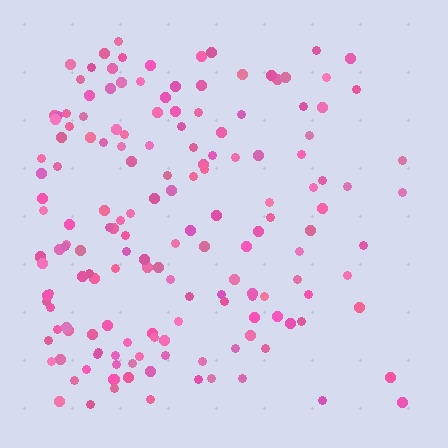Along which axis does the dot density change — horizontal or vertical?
Horizontal.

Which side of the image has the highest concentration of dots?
The left.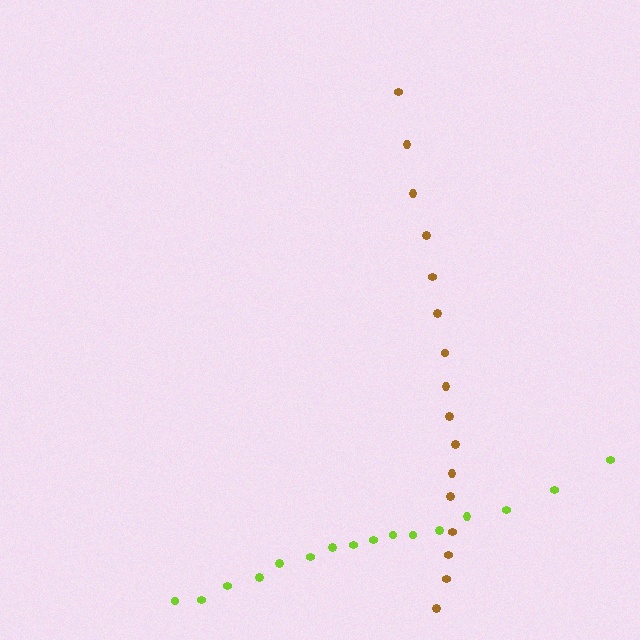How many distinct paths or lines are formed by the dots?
There are 2 distinct paths.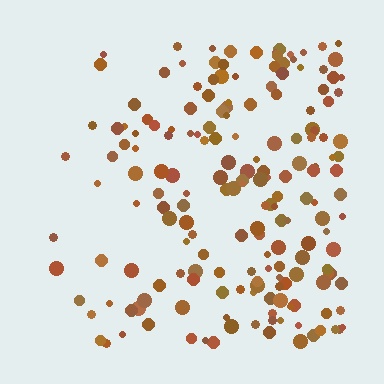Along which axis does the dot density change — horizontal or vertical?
Horizontal.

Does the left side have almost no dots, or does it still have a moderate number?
Still a moderate number, just noticeably fewer than the right.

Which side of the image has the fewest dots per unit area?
The left.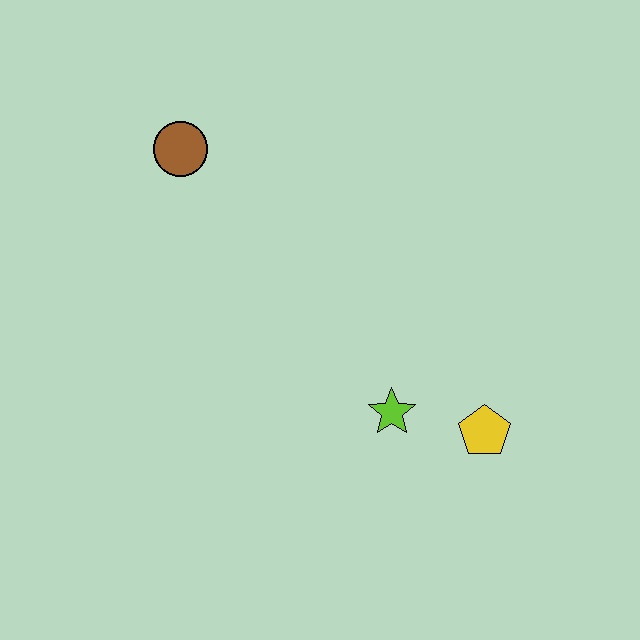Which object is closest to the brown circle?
The lime star is closest to the brown circle.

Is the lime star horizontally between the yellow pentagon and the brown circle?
Yes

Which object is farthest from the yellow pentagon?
The brown circle is farthest from the yellow pentagon.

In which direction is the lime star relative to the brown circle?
The lime star is below the brown circle.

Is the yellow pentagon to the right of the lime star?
Yes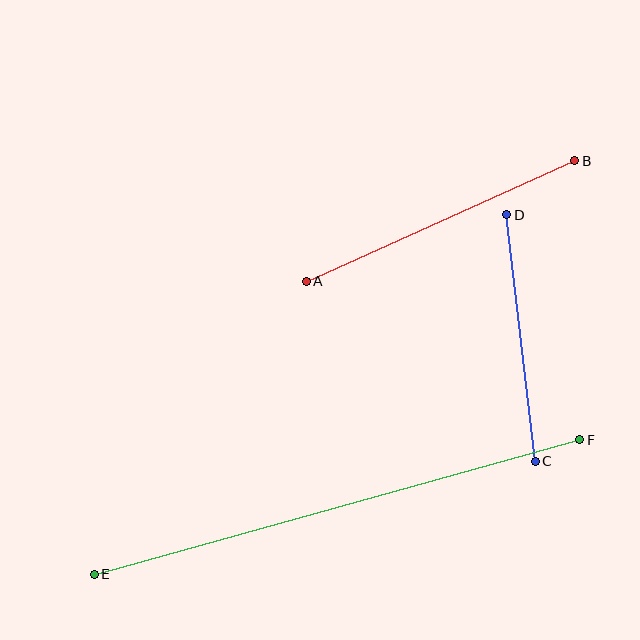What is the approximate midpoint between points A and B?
The midpoint is at approximately (440, 221) pixels.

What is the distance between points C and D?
The distance is approximately 248 pixels.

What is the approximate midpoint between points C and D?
The midpoint is at approximately (521, 338) pixels.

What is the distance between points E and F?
The distance is approximately 504 pixels.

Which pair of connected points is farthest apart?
Points E and F are farthest apart.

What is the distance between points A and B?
The distance is approximately 294 pixels.